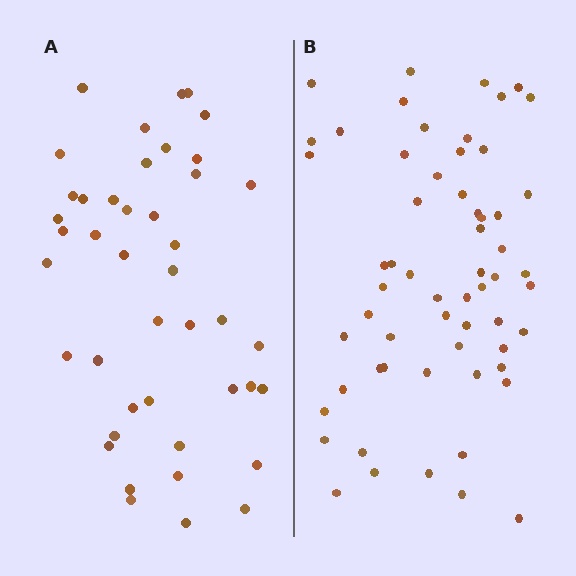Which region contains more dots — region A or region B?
Region B (the right region) has more dots.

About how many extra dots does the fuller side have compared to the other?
Region B has approximately 15 more dots than region A.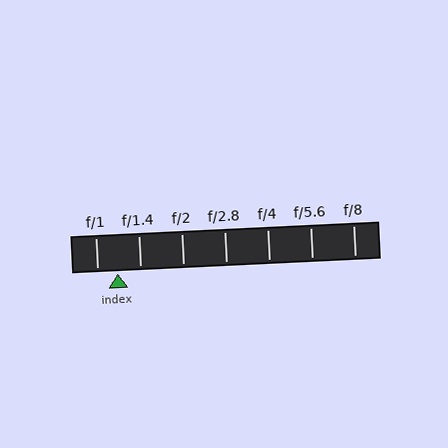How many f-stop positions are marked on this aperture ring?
There are 7 f-stop positions marked.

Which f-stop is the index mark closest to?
The index mark is closest to f/1.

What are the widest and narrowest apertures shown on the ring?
The widest aperture shown is f/1 and the narrowest is f/8.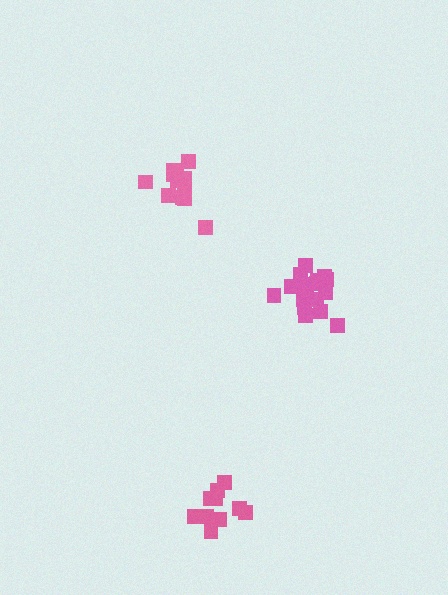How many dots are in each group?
Group 1: 12 dots, Group 2: 16 dots, Group 3: 11 dots (39 total).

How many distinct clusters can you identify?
There are 3 distinct clusters.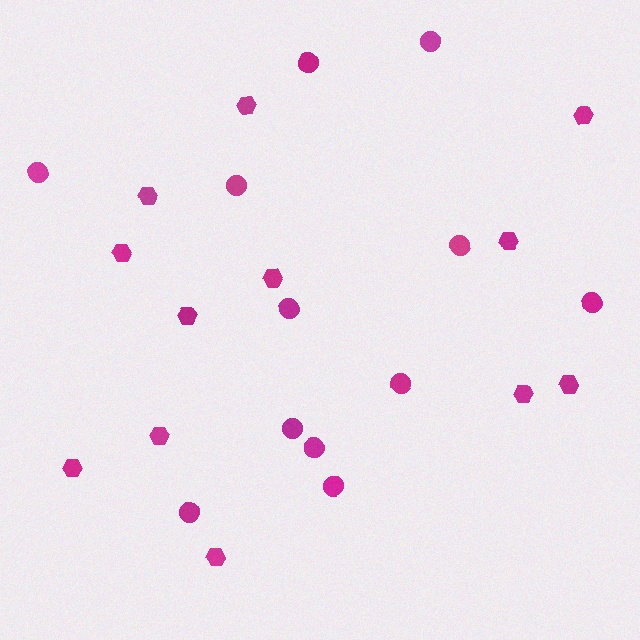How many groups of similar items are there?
There are 2 groups: one group of circles (12) and one group of hexagons (12).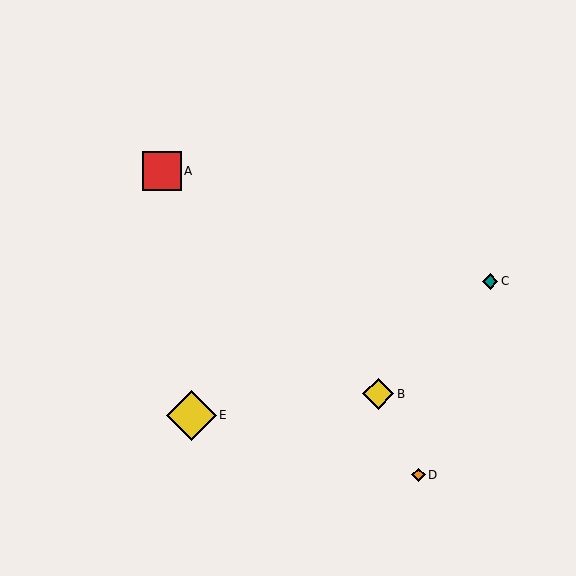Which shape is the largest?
The yellow diamond (labeled E) is the largest.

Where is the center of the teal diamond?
The center of the teal diamond is at (490, 281).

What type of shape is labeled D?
Shape D is an orange diamond.